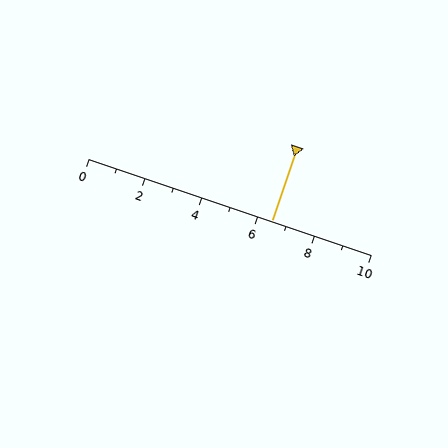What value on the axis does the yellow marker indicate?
The marker indicates approximately 6.5.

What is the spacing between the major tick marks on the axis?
The major ticks are spaced 2 apart.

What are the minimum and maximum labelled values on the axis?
The axis runs from 0 to 10.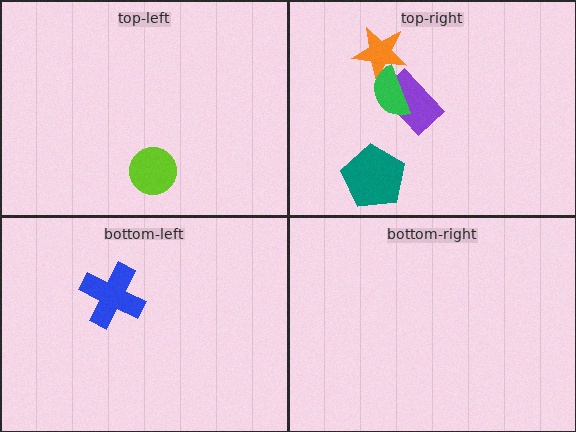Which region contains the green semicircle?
The top-right region.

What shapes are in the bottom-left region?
The blue cross.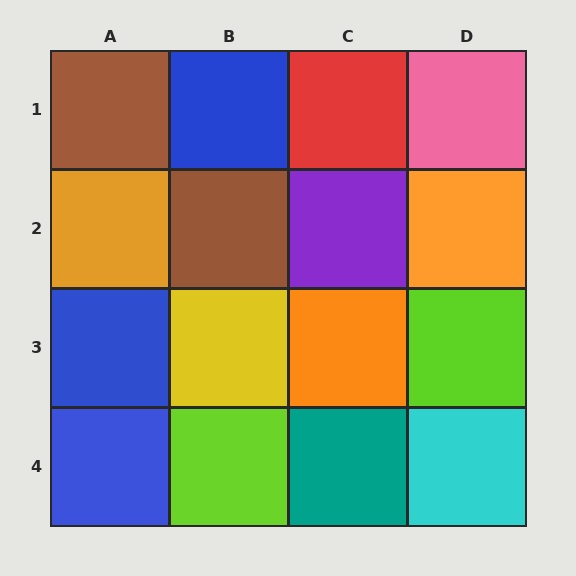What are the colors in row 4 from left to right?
Blue, lime, teal, cyan.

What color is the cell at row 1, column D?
Pink.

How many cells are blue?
3 cells are blue.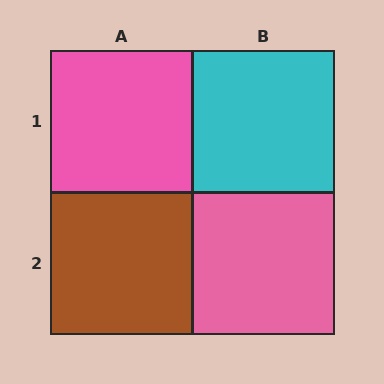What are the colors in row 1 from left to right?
Pink, cyan.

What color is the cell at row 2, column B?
Pink.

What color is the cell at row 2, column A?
Brown.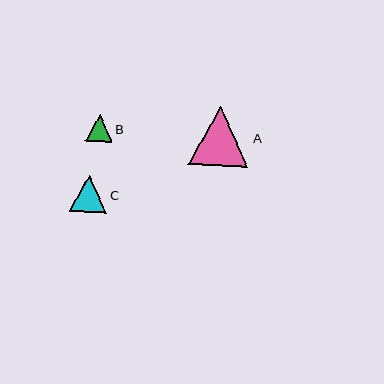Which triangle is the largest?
Triangle A is the largest with a size of approximately 60 pixels.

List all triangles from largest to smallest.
From largest to smallest: A, C, B.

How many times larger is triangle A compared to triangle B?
Triangle A is approximately 2.3 times the size of triangle B.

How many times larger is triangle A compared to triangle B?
Triangle A is approximately 2.3 times the size of triangle B.